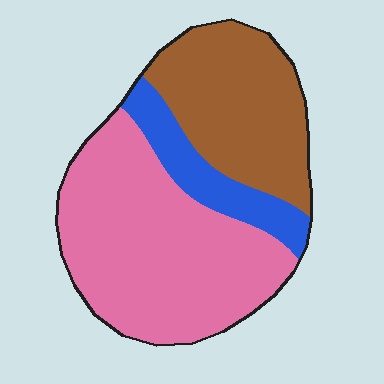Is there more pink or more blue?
Pink.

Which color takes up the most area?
Pink, at roughly 55%.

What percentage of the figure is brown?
Brown covers 33% of the figure.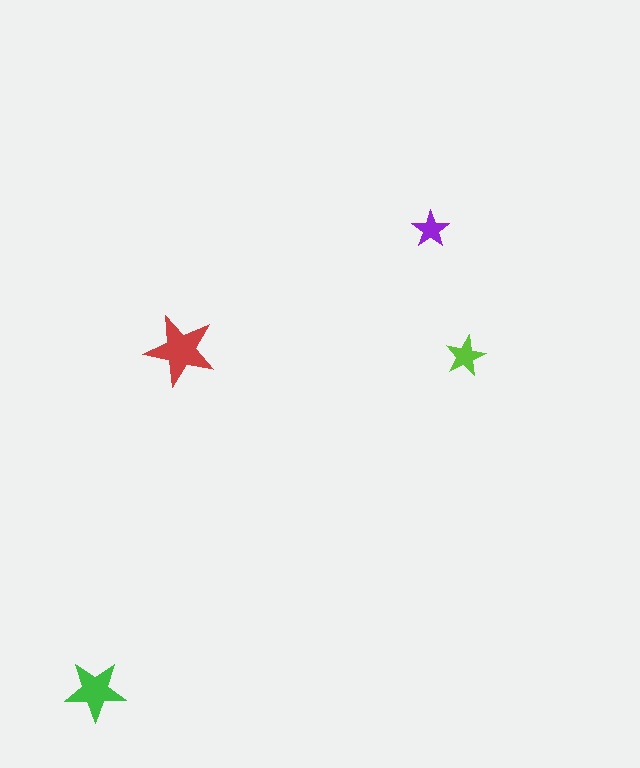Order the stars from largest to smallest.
the red one, the green one, the lime one, the purple one.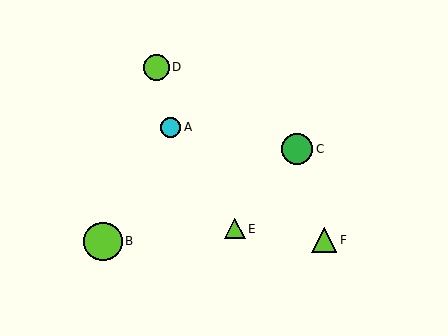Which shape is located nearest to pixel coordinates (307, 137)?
The green circle (labeled C) at (297, 149) is nearest to that location.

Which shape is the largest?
The lime circle (labeled B) is the largest.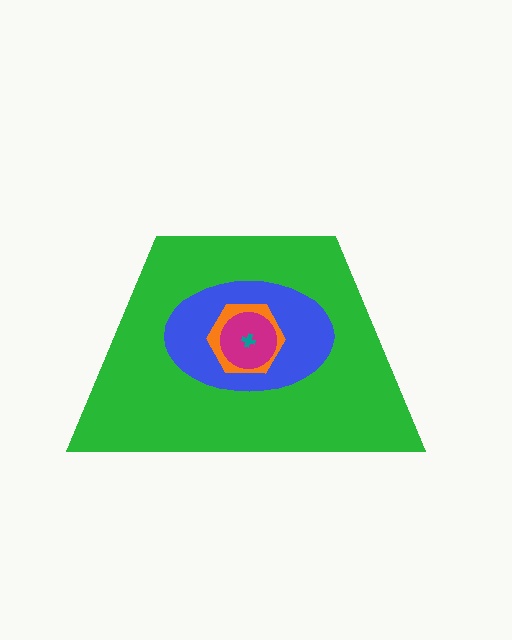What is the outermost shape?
The green trapezoid.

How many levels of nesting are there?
5.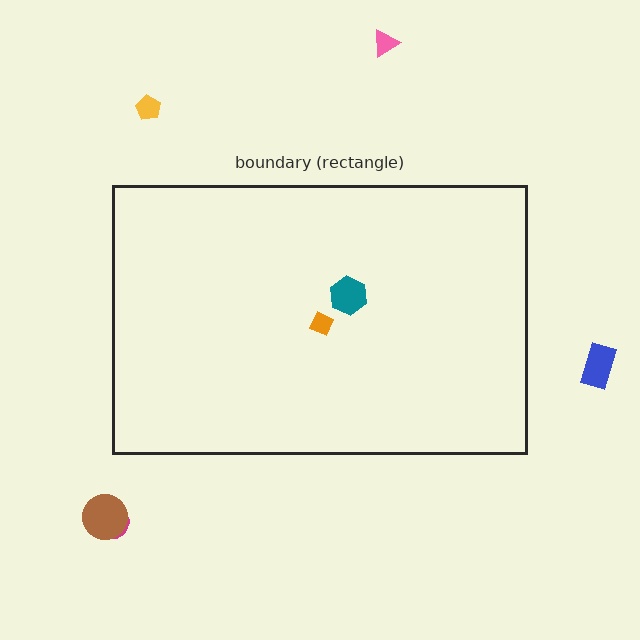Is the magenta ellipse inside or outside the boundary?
Outside.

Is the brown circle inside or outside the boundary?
Outside.